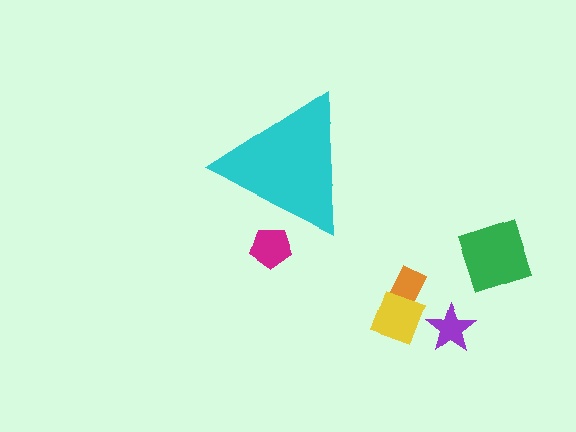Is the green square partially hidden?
No, the green square is fully visible.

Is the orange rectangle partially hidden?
No, the orange rectangle is fully visible.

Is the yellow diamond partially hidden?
No, the yellow diamond is fully visible.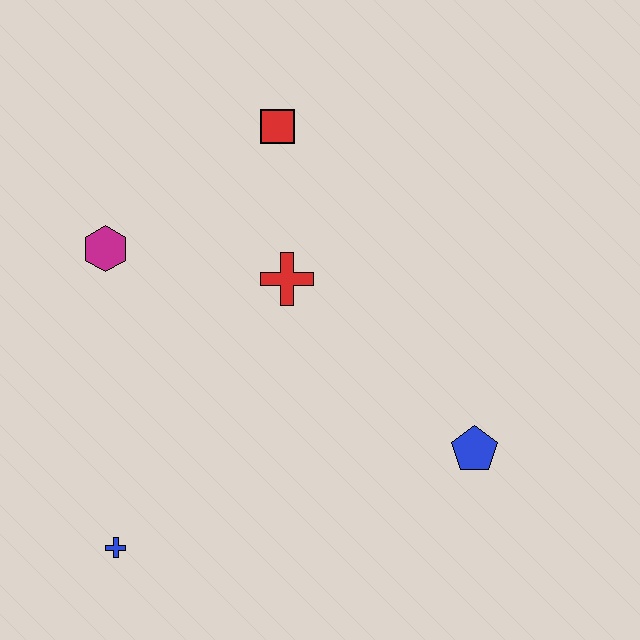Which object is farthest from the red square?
The blue cross is farthest from the red square.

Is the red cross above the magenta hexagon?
No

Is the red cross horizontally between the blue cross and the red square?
No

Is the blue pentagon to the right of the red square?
Yes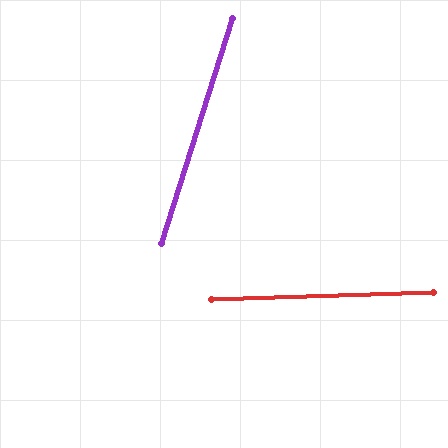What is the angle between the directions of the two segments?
Approximately 71 degrees.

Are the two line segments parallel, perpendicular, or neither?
Neither parallel nor perpendicular — they differ by about 71°.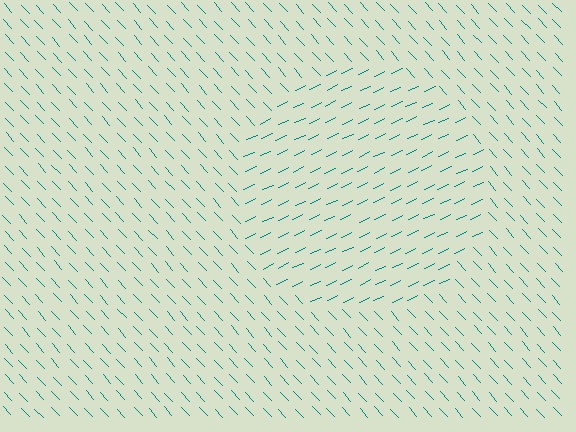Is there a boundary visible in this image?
Yes, there is a texture boundary formed by a change in line orientation.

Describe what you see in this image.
The image is filled with small teal line segments. A circle region in the image has lines oriented differently from the surrounding lines, creating a visible texture boundary.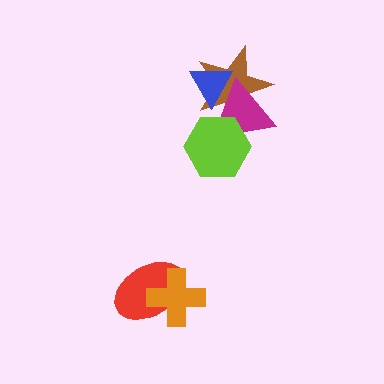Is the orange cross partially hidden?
No, no other shape covers it.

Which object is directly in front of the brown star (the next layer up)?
The magenta triangle is directly in front of the brown star.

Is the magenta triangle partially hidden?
Yes, it is partially covered by another shape.